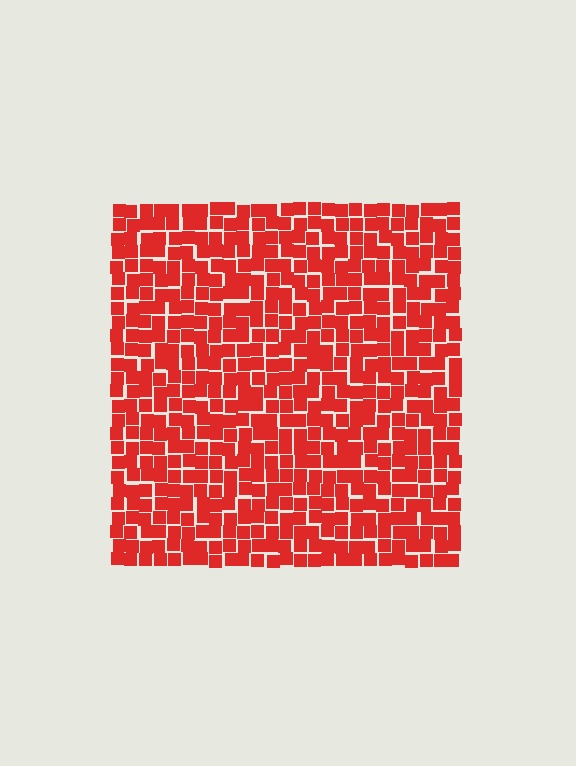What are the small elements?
The small elements are squares.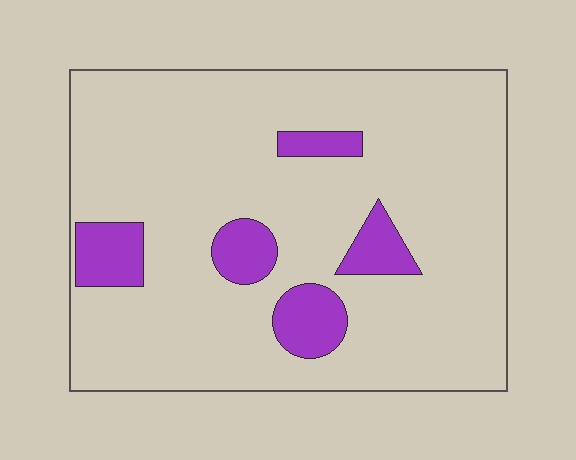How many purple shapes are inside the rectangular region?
5.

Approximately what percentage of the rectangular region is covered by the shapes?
Approximately 15%.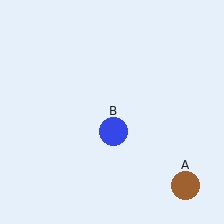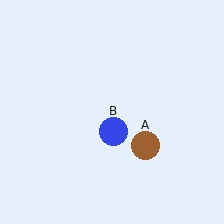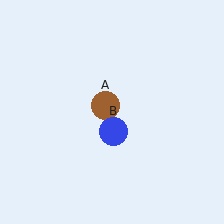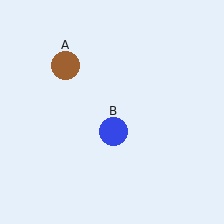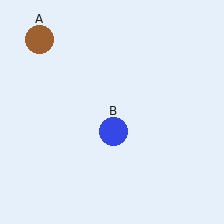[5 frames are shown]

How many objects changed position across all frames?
1 object changed position: brown circle (object A).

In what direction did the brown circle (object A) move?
The brown circle (object A) moved up and to the left.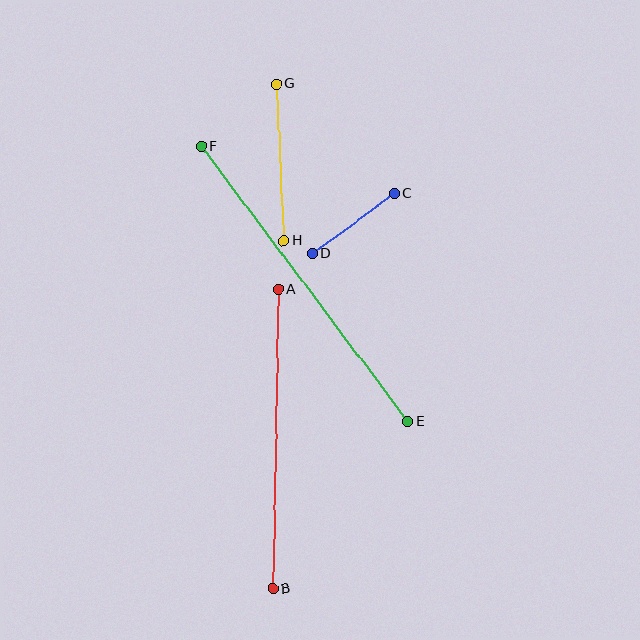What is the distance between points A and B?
The distance is approximately 299 pixels.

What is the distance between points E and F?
The distance is approximately 344 pixels.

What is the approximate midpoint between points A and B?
The midpoint is at approximately (275, 439) pixels.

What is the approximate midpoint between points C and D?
The midpoint is at approximately (353, 223) pixels.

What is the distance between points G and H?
The distance is approximately 157 pixels.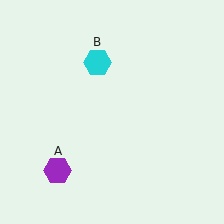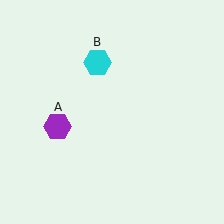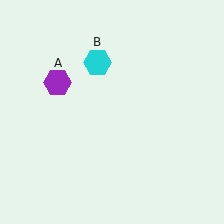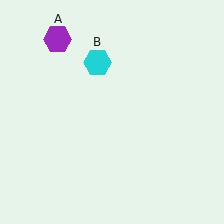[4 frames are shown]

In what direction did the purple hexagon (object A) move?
The purple hexagon (object A) moved up.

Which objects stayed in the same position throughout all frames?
Cyan hexagon (object B) remained stationary.